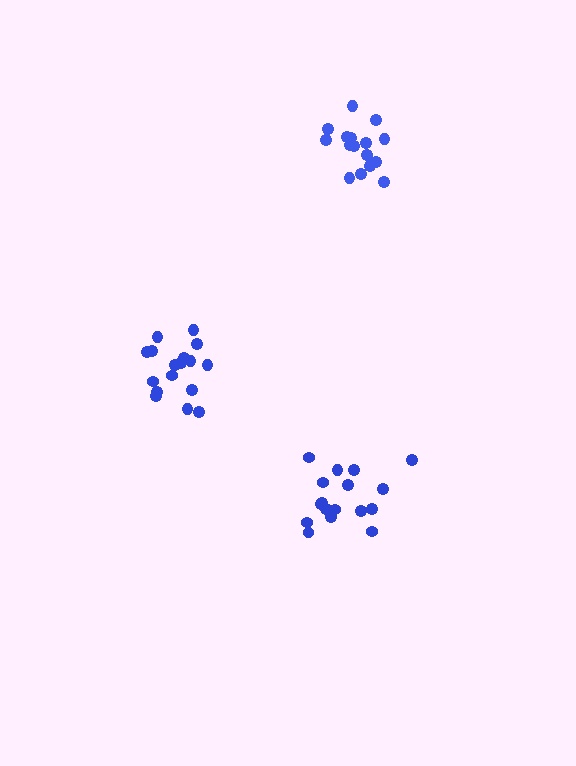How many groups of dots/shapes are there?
There are 3 groups.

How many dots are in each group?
Group 1: 17 dots, Group 2: 16 dots, Group 3: 17 dots (50 total).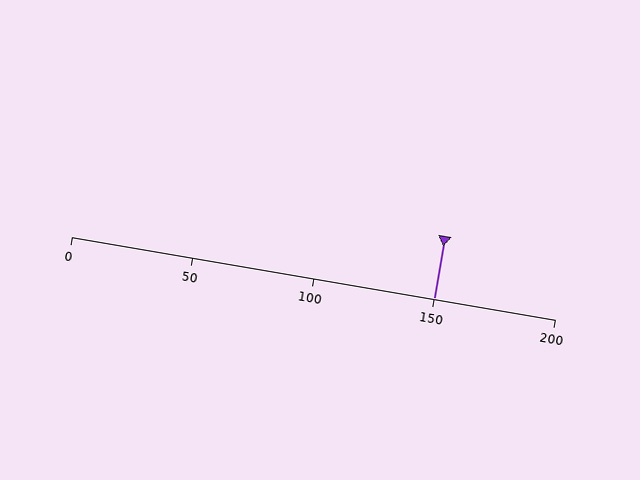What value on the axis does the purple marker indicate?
The marker indicates approximately 150.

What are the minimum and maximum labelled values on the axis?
The axis runs from 0 to 200.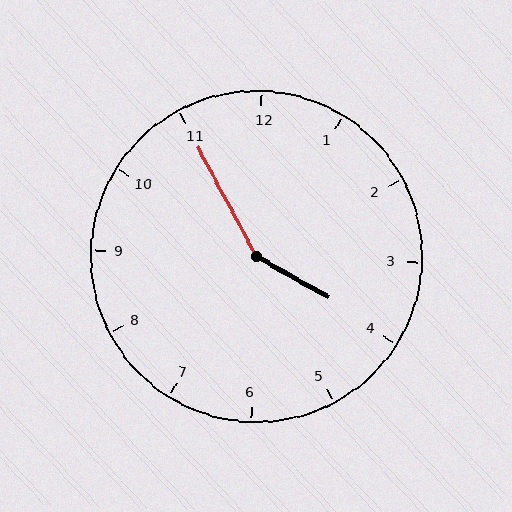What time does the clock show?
3:55.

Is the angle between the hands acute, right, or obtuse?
It is obtuse.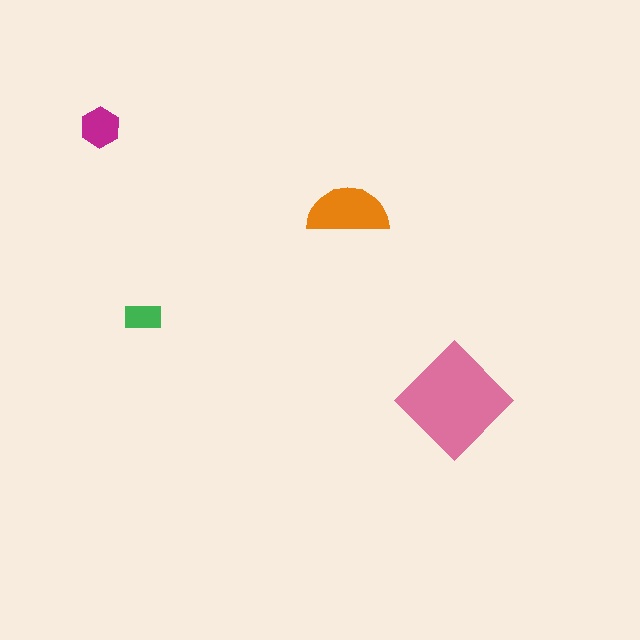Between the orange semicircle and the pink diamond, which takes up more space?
The pink diamond.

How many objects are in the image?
There are 4 objects in the image.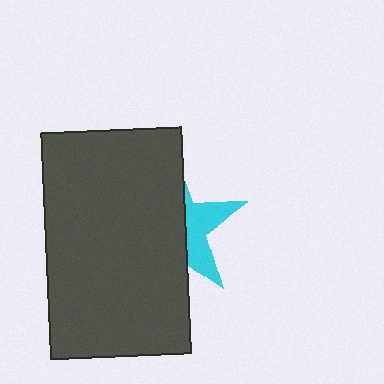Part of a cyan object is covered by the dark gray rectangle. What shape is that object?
It is a star.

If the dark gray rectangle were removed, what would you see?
You would see the complete cyan star.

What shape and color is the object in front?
The object in front is a dark gray rectangle.